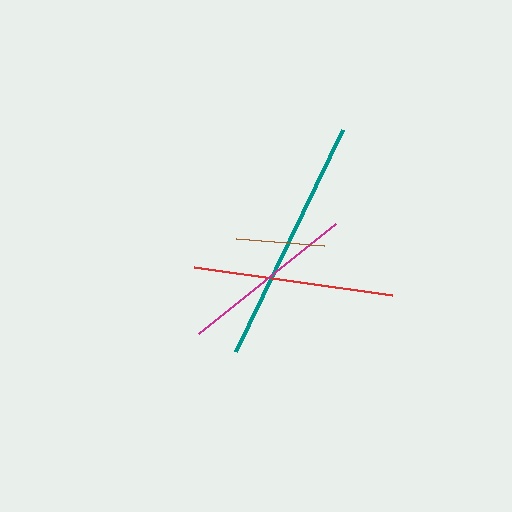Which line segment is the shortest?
The brown line is the shortest at approximately 88 pixels.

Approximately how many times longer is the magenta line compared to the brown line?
The magenta line is approximately 2.0 times the length of the brown line.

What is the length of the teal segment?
The teal segment is approximately 246 pixels long.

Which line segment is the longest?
The teal line is the longest at approximately 246 pixels.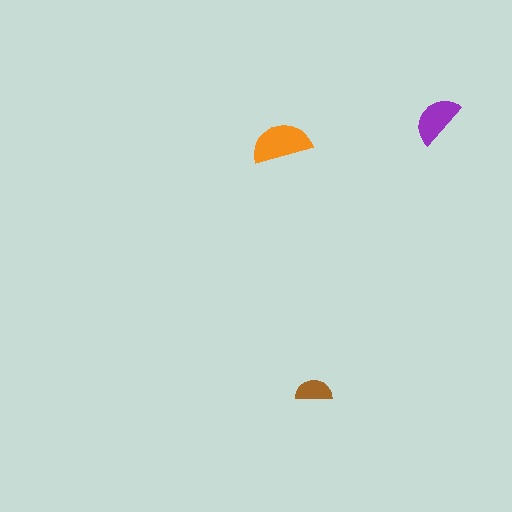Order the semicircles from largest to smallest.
the orange one, the purple one, the brown one.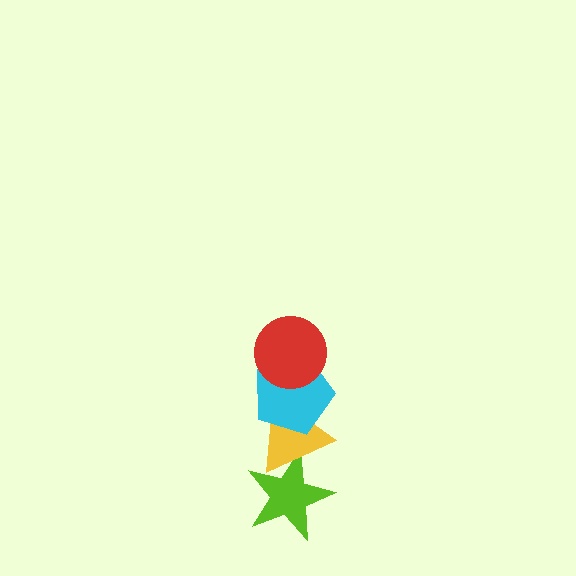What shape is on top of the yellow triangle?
The cyan pentagon is on top of the yellow triangle.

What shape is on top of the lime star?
The yellow triangle is on top of the lime star.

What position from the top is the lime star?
The lime star is 4th from the top.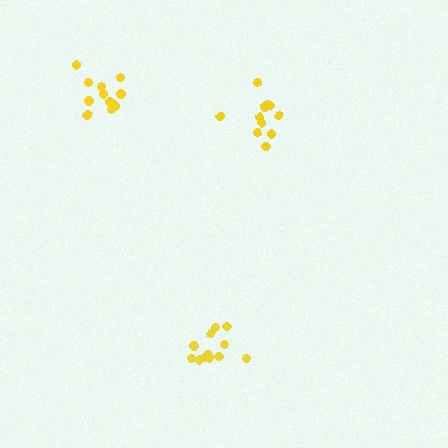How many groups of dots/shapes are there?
There are 3 groups.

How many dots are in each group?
Group 1: 11 dots, Group 2: 12 dots, Group 3: 13 dots (36 total).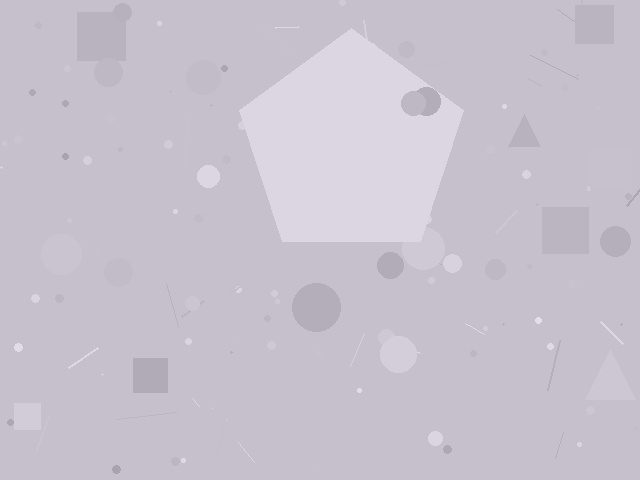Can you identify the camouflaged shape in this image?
The camouflaged shape is a pentagon.